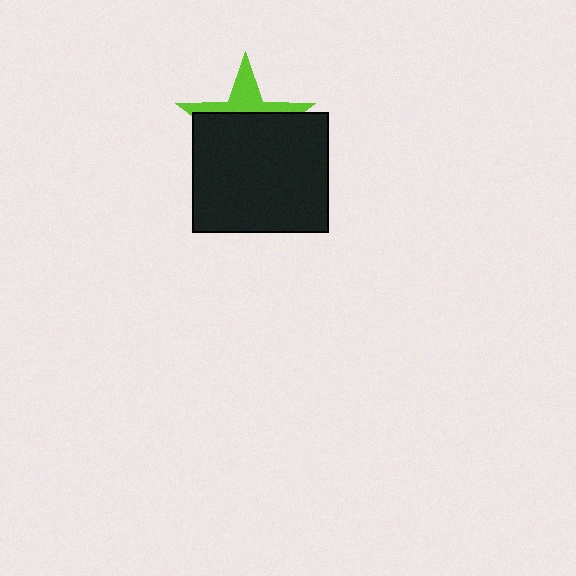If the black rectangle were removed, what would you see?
You would see the complete lime star.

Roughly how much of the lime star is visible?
A small part of it is visible (roughly 32%).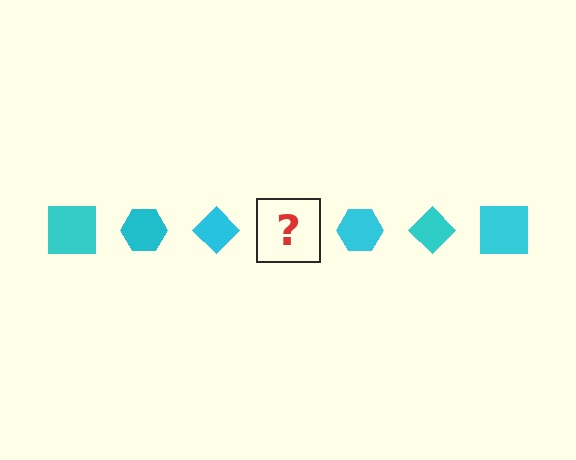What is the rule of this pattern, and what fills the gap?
The rule is that the pattern cycles through square, hexagon, diamond shapes in cyan. The gap should be filled with a cyan square.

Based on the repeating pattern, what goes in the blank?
The blank should be a cyan square.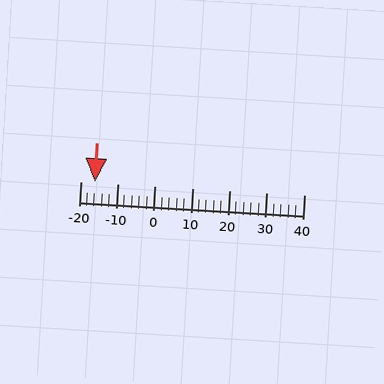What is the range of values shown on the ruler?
The ruler shows values from -20 to 40.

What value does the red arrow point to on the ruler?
The red arrow points to approximately -16.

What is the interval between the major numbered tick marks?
The major tick marks are spaced 10 units apart.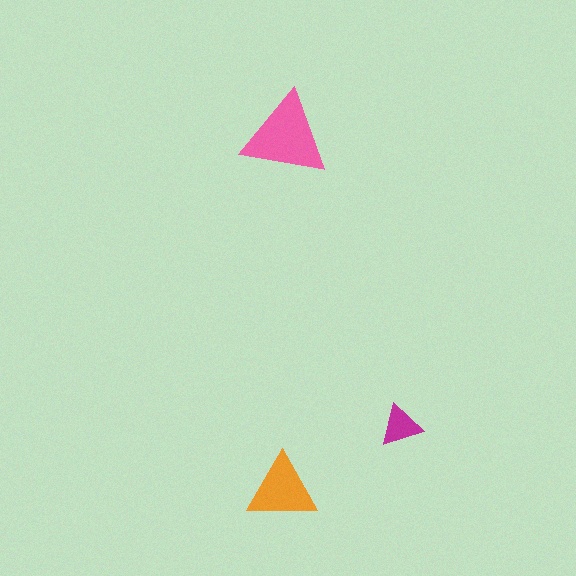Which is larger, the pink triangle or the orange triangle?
The pink one.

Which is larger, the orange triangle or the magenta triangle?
The orange one.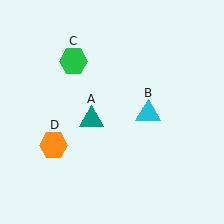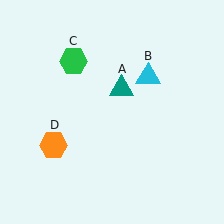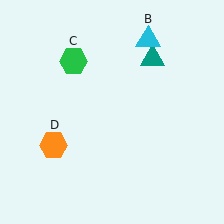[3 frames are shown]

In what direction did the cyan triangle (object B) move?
The cyan triangle (object B) moved up.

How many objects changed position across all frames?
2 objects changed position: teal triangle (object A), cyan triangle (object B).